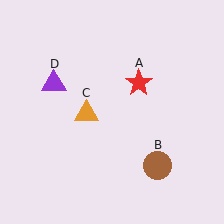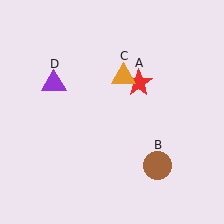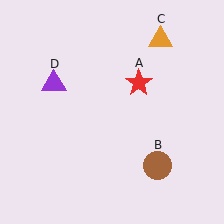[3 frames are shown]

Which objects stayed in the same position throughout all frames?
Red star (object A) and brown circle (object B) and purple triangle (object D) remained stationary.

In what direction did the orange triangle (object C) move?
The orange triangle (object C) moved up and to the right.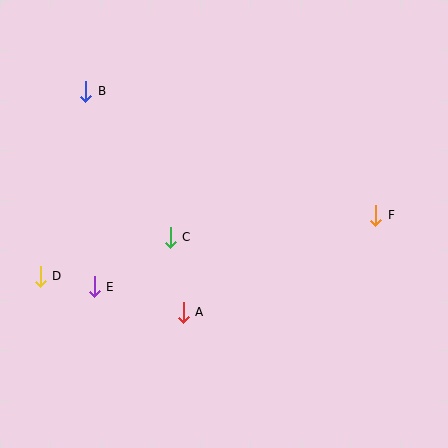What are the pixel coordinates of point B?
Point B is at (86, 91).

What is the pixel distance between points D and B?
The distance between D and B is 191 pixels.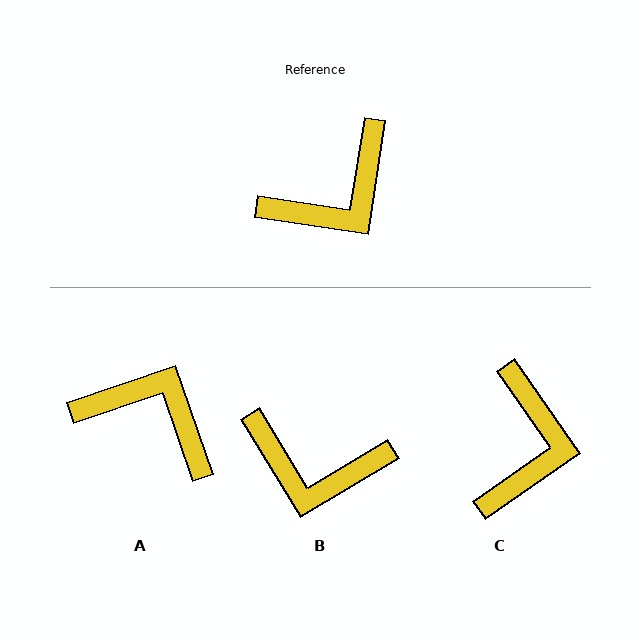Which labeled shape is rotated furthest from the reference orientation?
A, about 118 degrees away.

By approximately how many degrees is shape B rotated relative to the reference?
Approximately 50 degrees clockwise.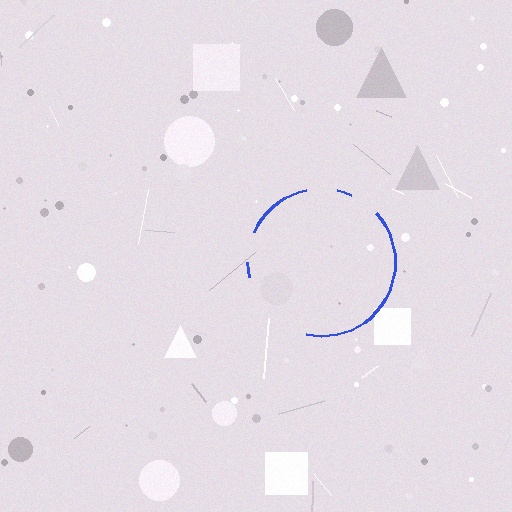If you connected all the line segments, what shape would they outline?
They would outline a circle.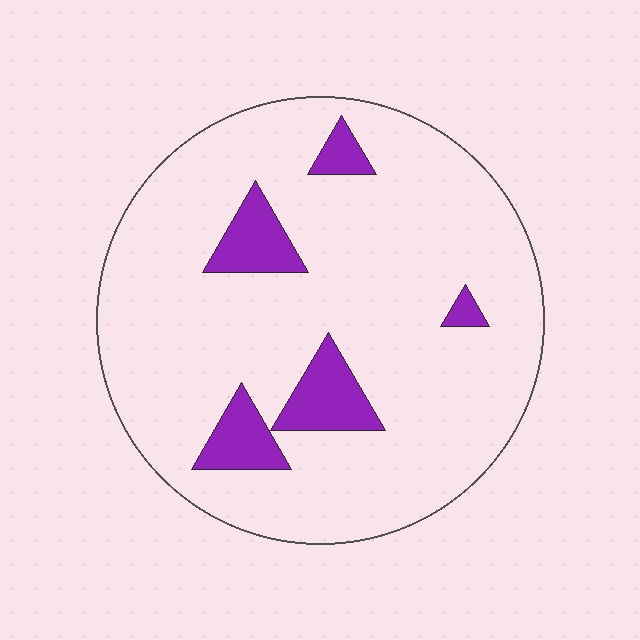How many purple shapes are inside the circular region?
5.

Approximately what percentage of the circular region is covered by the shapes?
Approximately 10%.